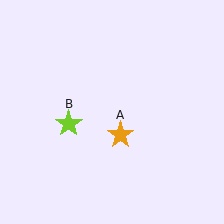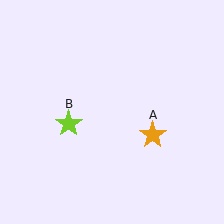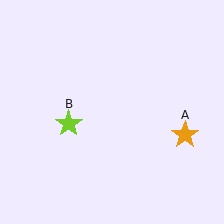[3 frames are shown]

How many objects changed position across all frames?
1 object changed position: orange star (object A).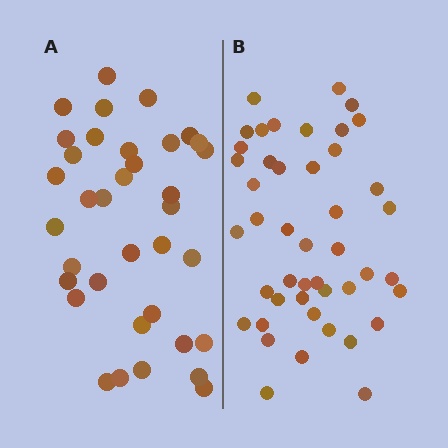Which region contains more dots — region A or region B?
Region B (the right region) has more dots.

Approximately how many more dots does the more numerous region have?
Region B has roughly 8 or so more dots than region A.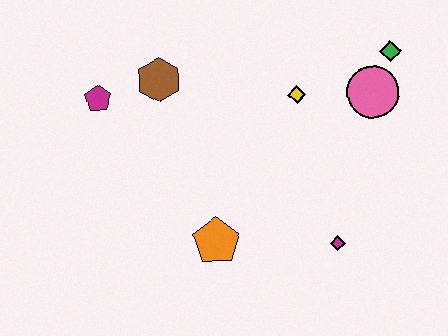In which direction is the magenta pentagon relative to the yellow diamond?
The magenta pentagon is to the left of the yellow diamond.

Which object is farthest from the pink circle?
The magenta pentagon is farthest from the pink circle.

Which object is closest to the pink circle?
The green diamond is closest to the pink circle.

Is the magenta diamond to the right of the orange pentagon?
Yes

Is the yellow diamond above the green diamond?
No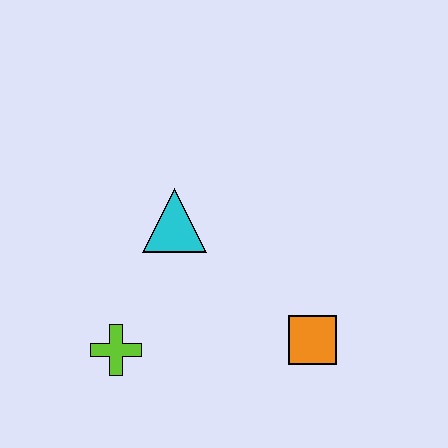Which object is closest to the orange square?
The cyan triangle is closest to the orange square.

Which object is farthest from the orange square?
The lime cross is farthest from the orange square.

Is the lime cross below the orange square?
Yes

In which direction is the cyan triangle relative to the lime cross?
The cyan triangle is above the lime cross.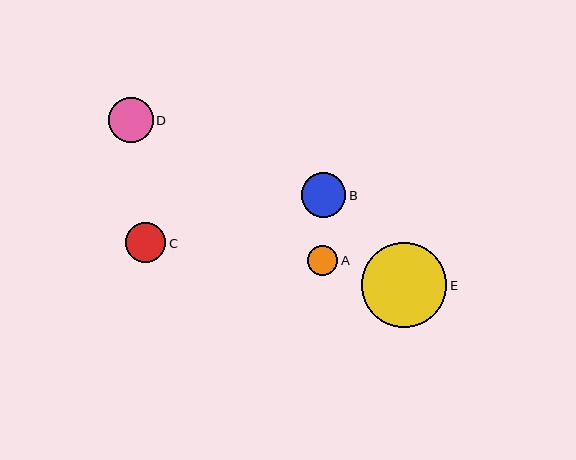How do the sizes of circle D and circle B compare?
Circle D and circle B are approximately the same size.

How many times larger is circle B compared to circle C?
Circle B is approximately 1.1 times the size of circle C.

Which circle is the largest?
Circle E is the largest with a size of approximately 85 pixels.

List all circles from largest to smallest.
From largest to smallest: E, D, B, C, A.